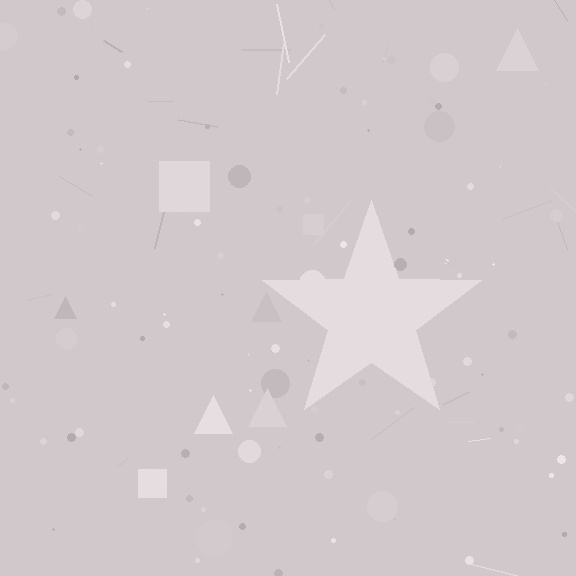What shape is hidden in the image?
A star is hidden in the image.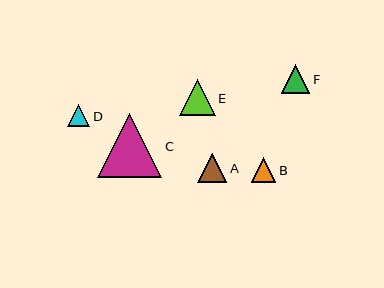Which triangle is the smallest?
Triangle D is the smallest with a size of approximately 22 pixels.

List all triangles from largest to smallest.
From largest to smallest: C, E, A, F, B, D.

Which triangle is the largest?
Triangle C is the largest with a size of approximately 64 pixels.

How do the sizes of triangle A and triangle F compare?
Triangle A and triangle F are approximately the same size.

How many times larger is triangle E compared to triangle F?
Triangle E is approximately 1.2 times the size of triangle F.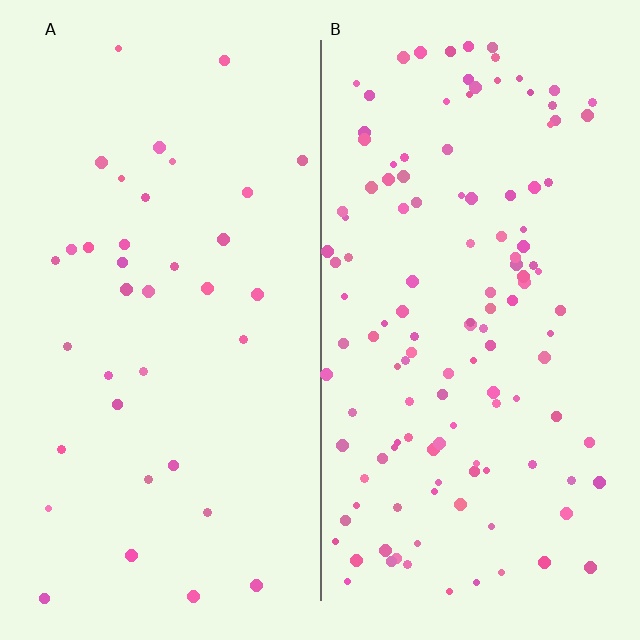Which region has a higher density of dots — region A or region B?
B (the right).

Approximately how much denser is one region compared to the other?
Approximately 3.5× — region B over region A.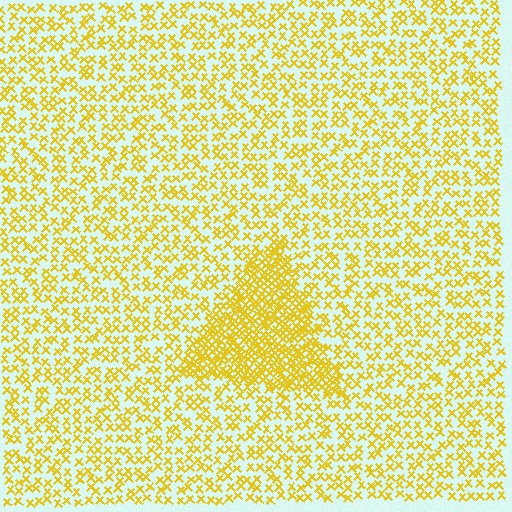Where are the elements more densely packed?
The elements are more densely packed inside the triangle boundary.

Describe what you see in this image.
The image contains small yellow elements arranged at two different densities. A triangle-shaped region is visible where the elements are more densely packed than the surrounding area.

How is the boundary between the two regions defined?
The boundary is defined by a change in element density (approximately 2.3x ratio). All elements are the same color, size, and shape.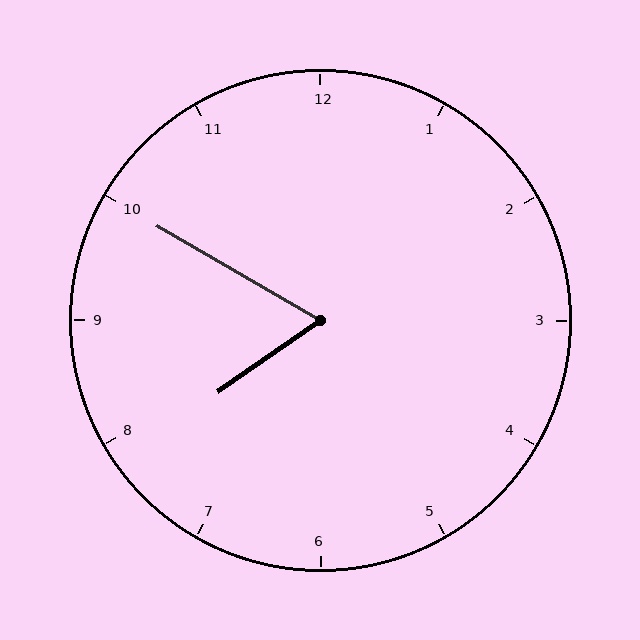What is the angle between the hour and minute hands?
Approximately 65 degrees.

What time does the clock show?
7:50.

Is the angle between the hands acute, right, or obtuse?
It is acute.